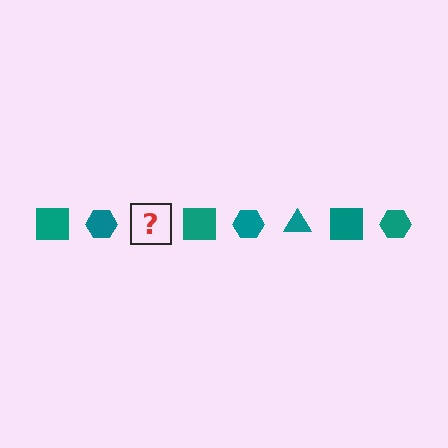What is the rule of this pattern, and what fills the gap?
The rule is that the pattern cycles through square, hexagon, triangle shapes in teal. The gap should be filled with a teal triangle.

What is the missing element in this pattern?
The missing element is a teal triangle.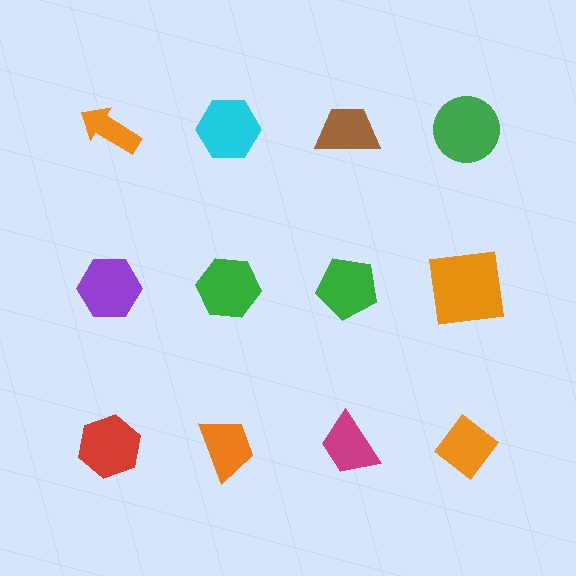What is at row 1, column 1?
An orange arrow.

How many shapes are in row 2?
4 shapes.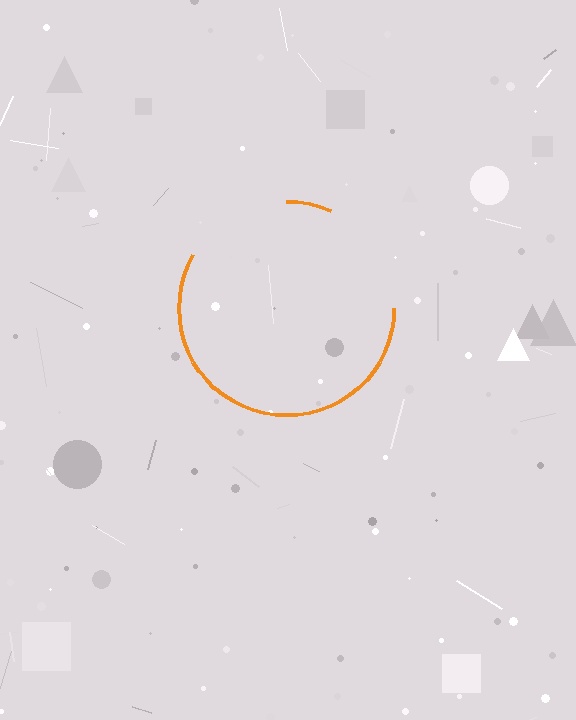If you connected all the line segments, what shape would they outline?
They would outline a circle.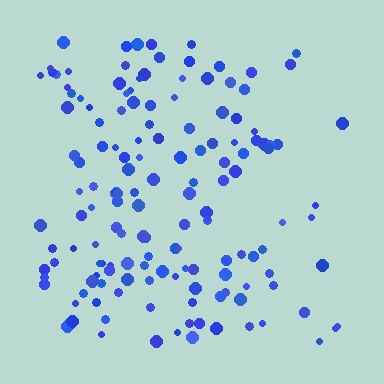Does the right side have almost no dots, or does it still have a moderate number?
Still a moderate number, just noticeably fewer than the left.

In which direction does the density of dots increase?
From right to left, with the left side densest.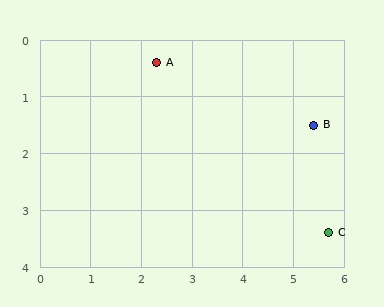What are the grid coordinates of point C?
Point C is at approximately (5.7, 3.4).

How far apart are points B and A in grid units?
Points B and A are about 3.3 grid units apart.